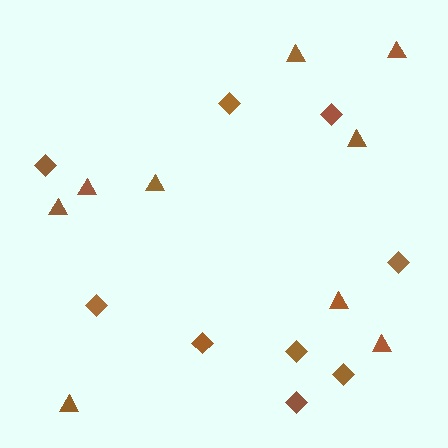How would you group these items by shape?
There are 2 groups: one group of triangles (9) and one group of diamonds (9).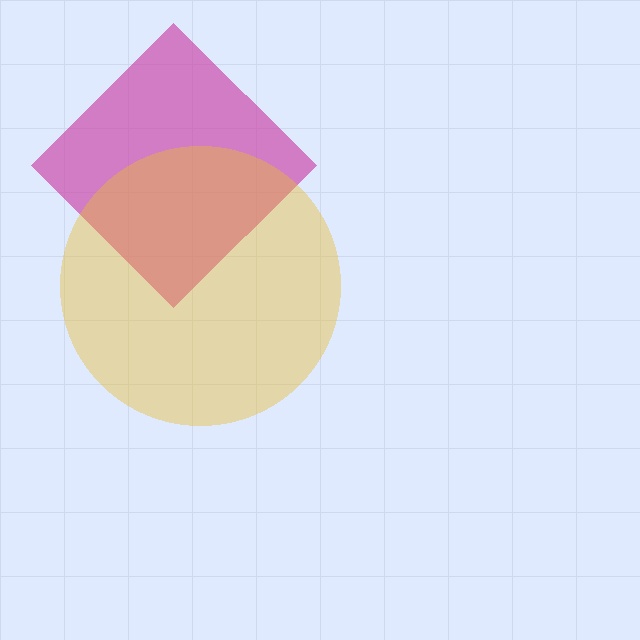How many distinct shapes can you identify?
There are 2 distinct shapes: a magenta diamond, a yellow circle.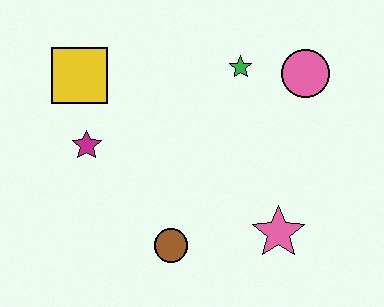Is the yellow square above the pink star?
Yes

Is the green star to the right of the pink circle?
No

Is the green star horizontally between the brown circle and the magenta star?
No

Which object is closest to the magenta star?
The yellow square is closest to the magenta star.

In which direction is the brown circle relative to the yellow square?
The brown circle is below the yellow square.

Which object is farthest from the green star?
The brown circle is farthest from the green star.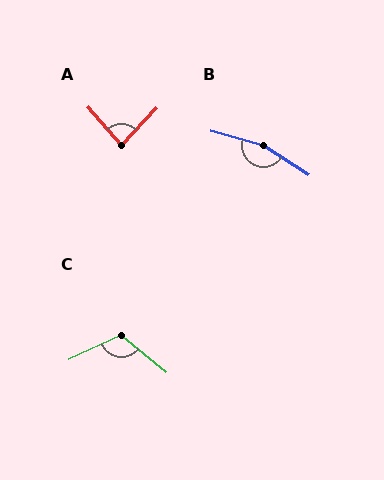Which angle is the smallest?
A, at approximately 84 degrees.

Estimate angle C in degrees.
Approximately 116 degrees.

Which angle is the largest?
B, at approximately 162 degrees.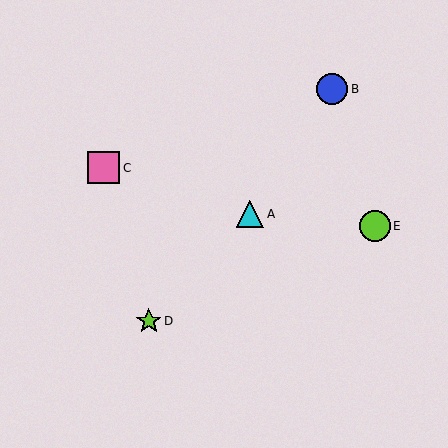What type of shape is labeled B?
Shape B is a blue circle.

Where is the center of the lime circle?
The center of the lime circle is at (375, 226).